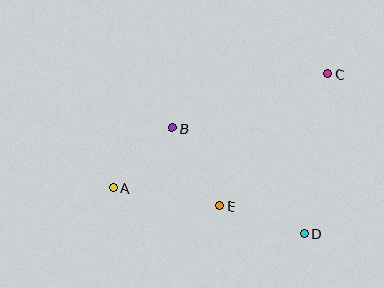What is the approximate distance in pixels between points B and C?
The distance between B and C is approximately 164 pixels.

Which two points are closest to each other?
Points A and B are closest to each other.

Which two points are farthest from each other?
Points A and C are farthest from each other.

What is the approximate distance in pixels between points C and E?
The distance between C and E is approximately 171 pixels.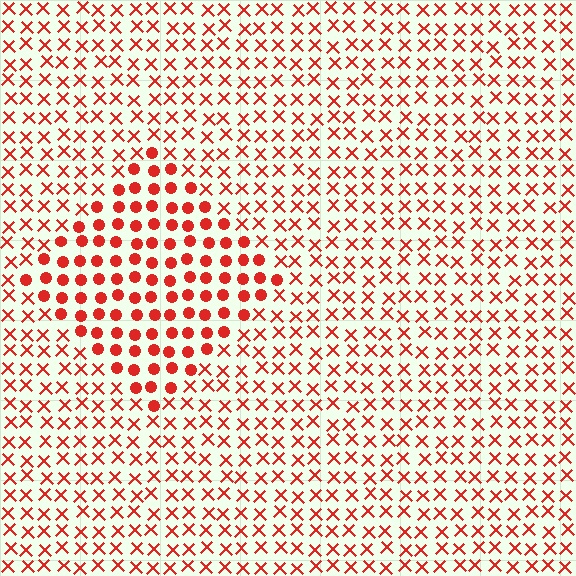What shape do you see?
I see a diamond.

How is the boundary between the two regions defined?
The boundary is defined by a change in element shape: circles inside vs. X marks outside. All elements share the same color and spacing.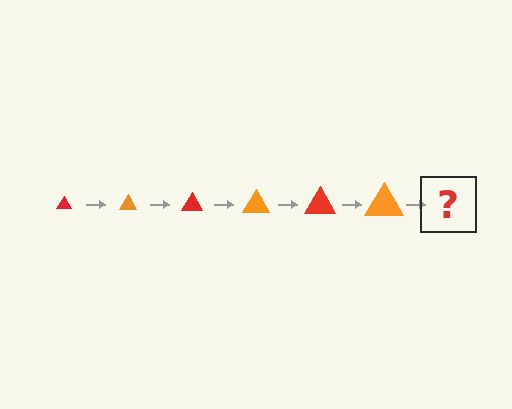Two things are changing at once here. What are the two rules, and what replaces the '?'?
The two rules are that the triangle grows larger each step and the color cycles through red and orange. The '?' should be a red triangle, larger than the previous one.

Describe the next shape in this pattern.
It should be a red triangle, larger than the previous one.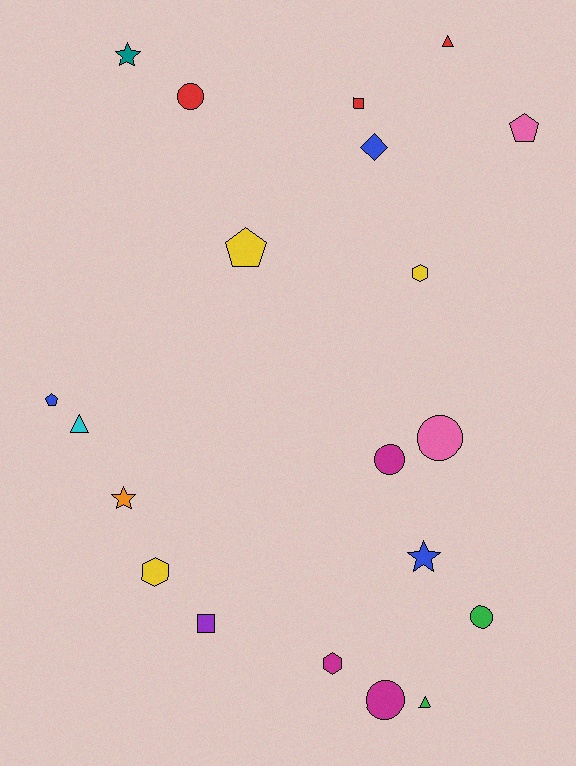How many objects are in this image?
There are 20 objects.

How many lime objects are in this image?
There are no lime objects.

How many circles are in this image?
There are 5 circles.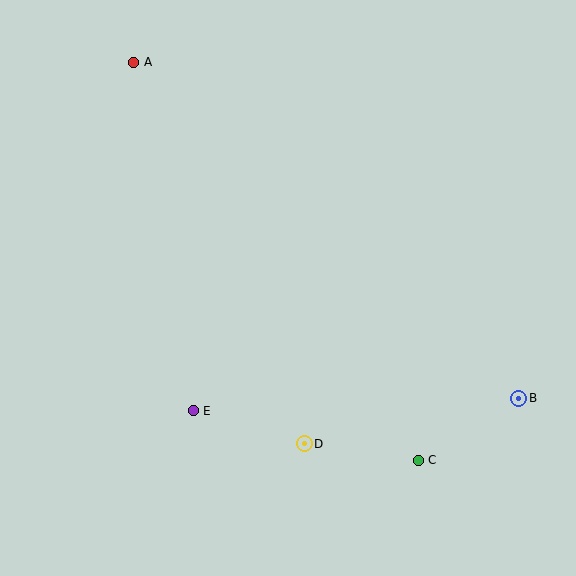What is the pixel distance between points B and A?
The distance between B and A is 511 pixels.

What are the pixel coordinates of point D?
Point D is at (304, 444).